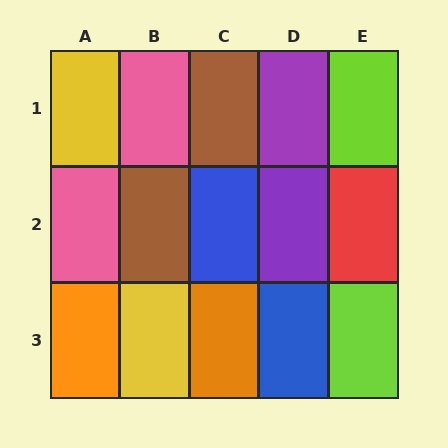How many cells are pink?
2 cells are pink.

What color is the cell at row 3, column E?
Lime.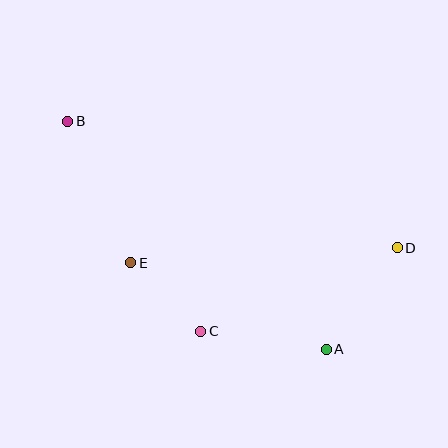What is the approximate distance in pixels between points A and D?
The distance between A and D is approximately 124 pixels.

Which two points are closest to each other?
Points C and E are closest to each other.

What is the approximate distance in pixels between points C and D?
The distance between C and D is approximately 214 pixels.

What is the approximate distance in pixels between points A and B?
The distance between A and B is approximately 345 pixels.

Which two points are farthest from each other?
Points B and D are farthest from each other.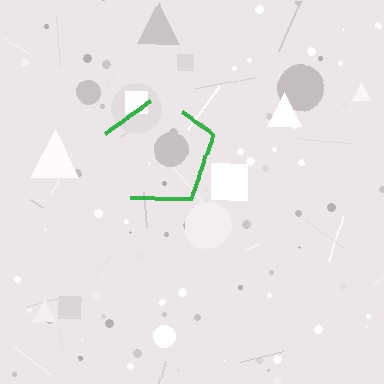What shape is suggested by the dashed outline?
The dashed outline suggests a pentagon.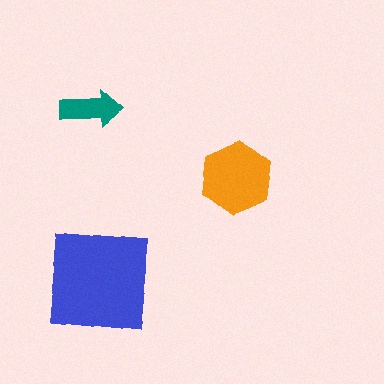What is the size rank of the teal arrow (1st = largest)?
3rd.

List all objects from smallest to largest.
The teal arrow, the orange hexagon, the blue square.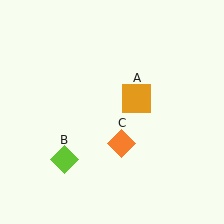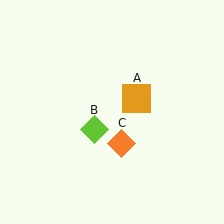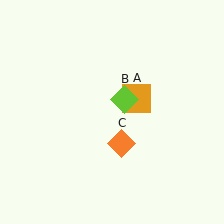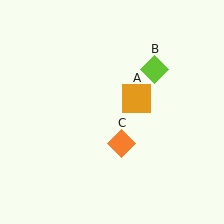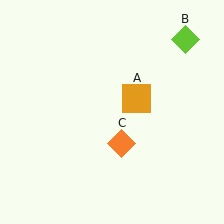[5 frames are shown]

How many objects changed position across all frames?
1 object changed position: lime diamond (object B).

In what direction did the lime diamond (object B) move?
The lime diamond (object B) moved up and to the right.